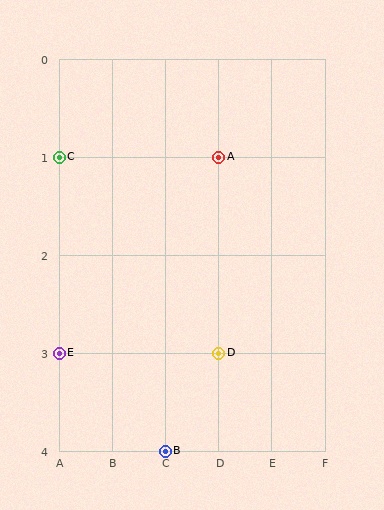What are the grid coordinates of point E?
Point E is at grid coordinates (A, 3).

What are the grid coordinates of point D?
Point D is at grid coordinates (D, 3).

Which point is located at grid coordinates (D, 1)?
Point A is at (D, 1).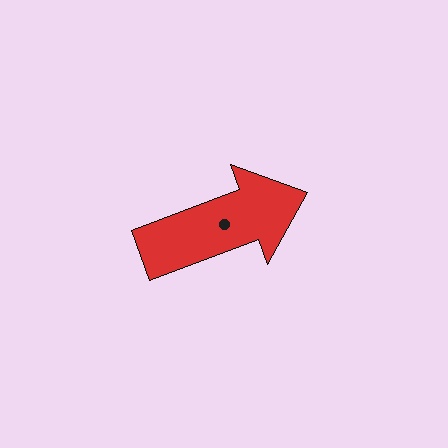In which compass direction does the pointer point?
East.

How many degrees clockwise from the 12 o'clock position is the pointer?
Approximately 70 degrees.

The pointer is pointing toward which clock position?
Roughly 2 o'clock.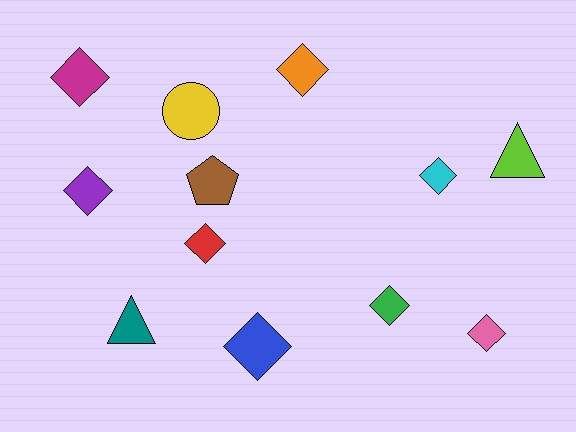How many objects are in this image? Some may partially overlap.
There are 12 objects.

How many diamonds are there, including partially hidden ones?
There are 8 diamonds.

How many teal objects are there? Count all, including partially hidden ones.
There is 1 teal object.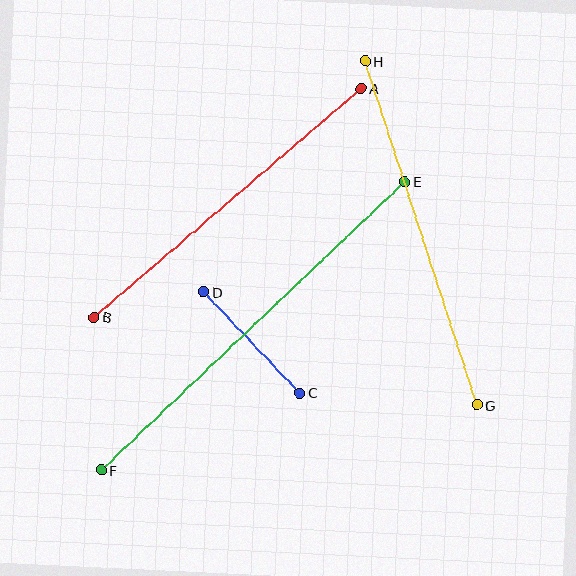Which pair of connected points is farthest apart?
Points E and F are farthest apart.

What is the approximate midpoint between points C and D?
The midpoint is at approximately (252, 342) pixels.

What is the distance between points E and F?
The distance is approximately 419 pixels.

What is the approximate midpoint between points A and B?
The midpoint is at approximately (228, 203) pixels.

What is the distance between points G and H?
The distance is approximately 361 pixels.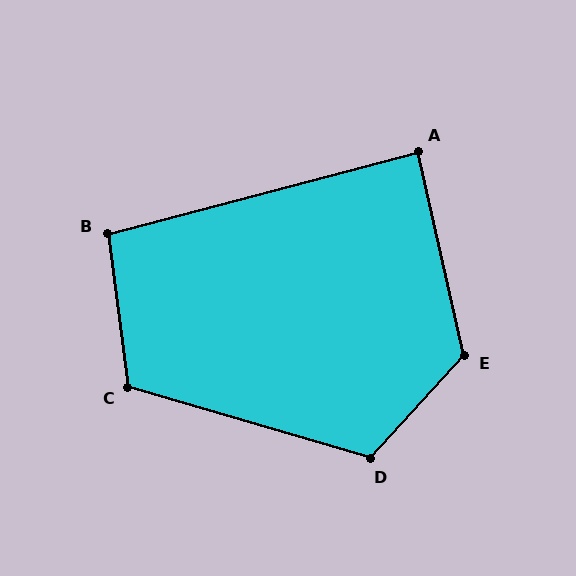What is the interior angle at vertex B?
Approximately 97 degrees (obtuse).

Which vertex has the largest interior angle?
E, at approximately 125 degrees.